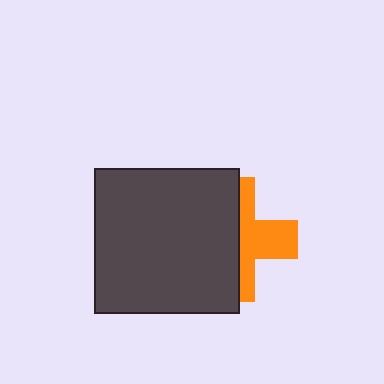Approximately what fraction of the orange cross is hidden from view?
Roughly 56% of the orange cross is hidden behind the dark gray square.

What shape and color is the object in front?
The object in front is a dark gray square.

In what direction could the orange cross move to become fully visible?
The orange cross could move right. That would shift it out from behind the dark gray square entirely.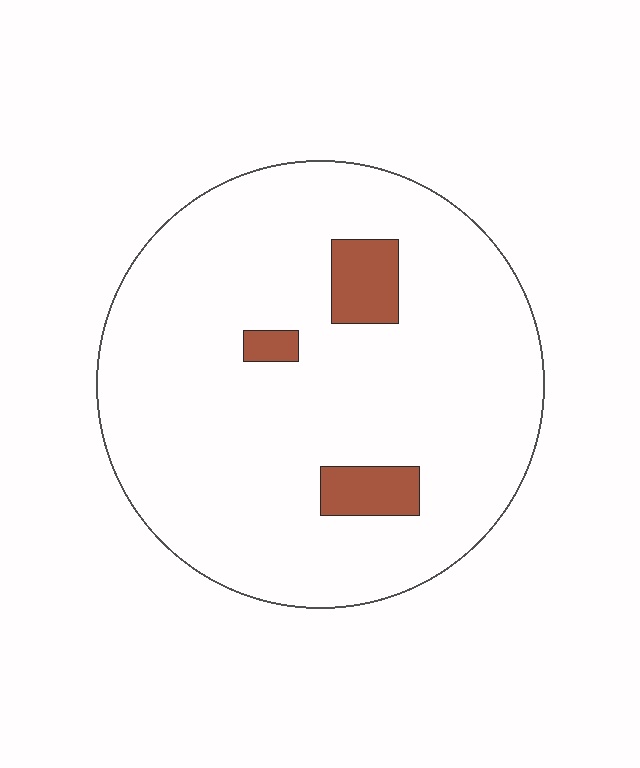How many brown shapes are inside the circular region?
3.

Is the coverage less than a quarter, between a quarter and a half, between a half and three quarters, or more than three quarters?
Less than a quarter.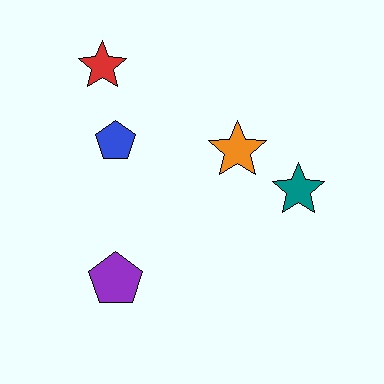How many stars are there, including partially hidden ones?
There are 3 stars.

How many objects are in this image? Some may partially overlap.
There are 5 objects.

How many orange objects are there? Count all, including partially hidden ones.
There is 1 orange object.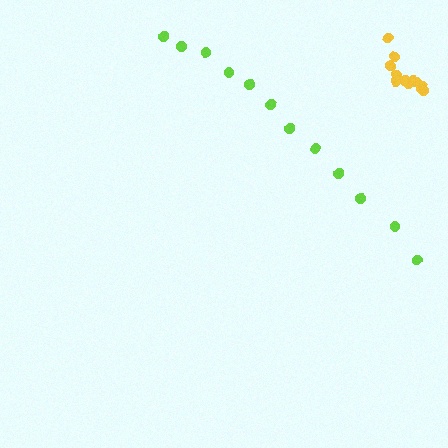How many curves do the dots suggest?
There are 2 distinct paths.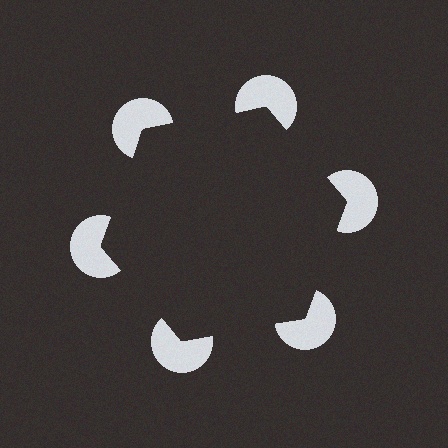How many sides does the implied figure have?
6 sides.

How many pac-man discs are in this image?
There are 6 — one at each vertex of the illusory hexagon.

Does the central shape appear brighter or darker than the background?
It typically appears slightly darker than the background, even though no actual brightness change is drawn.